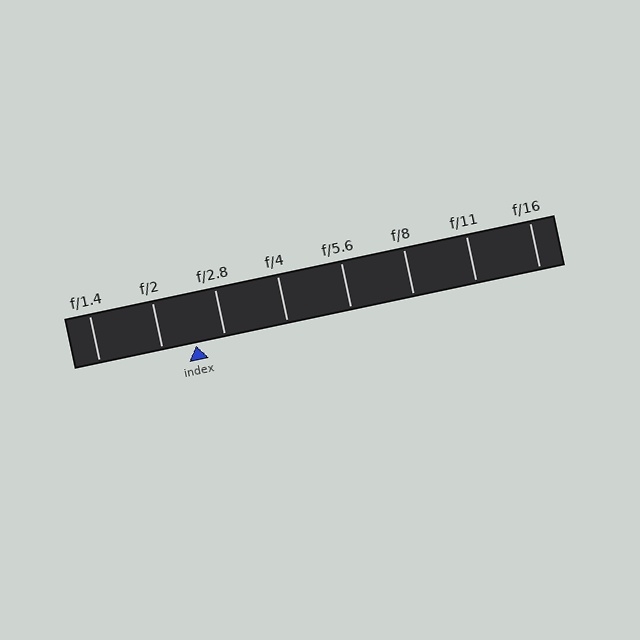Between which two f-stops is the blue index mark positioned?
The index mark is between f/2 and f/2.8.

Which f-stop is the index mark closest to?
The index mark is closest to f/2.8.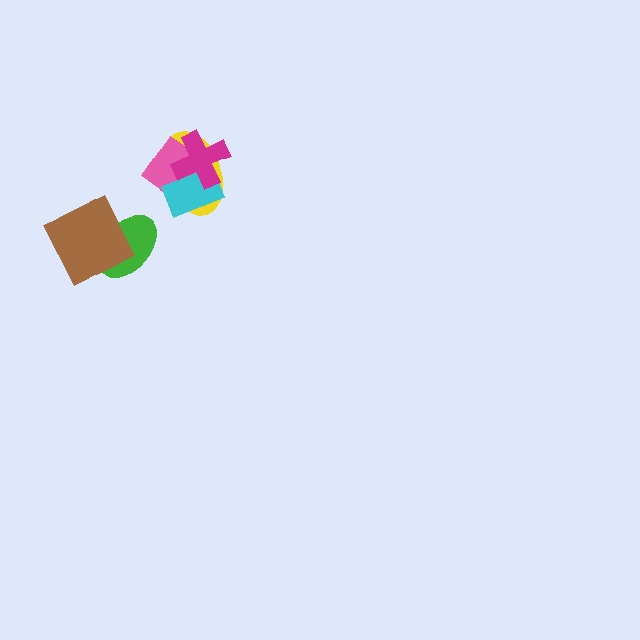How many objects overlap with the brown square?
1 object overlaps with the brown square.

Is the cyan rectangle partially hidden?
Yes, it is partially covered by another shape.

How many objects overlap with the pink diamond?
3 objects overlap with the pink diamond.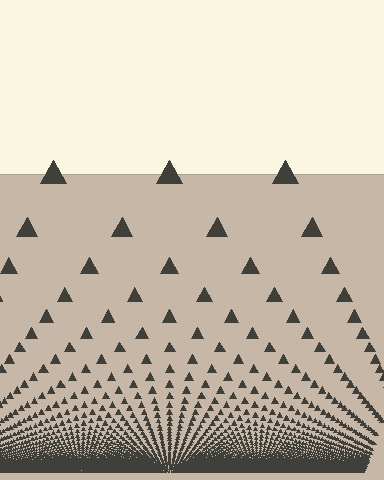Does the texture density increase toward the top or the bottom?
Density increases toward the bottom.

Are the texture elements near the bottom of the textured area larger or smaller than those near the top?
Smaller. The gradient is inverted — elements near the bottom are smaller and denser.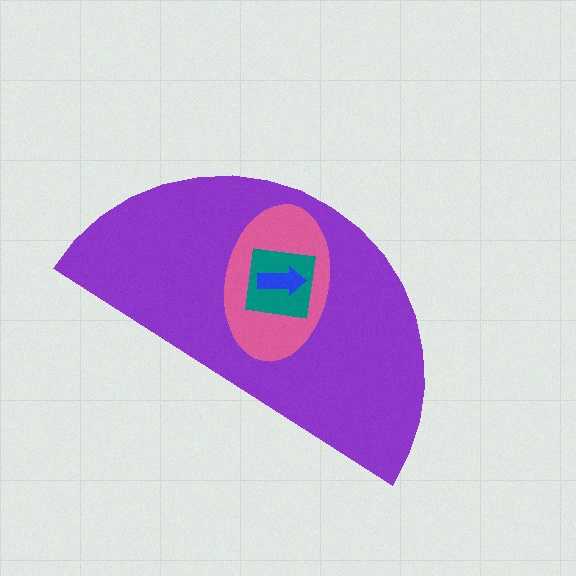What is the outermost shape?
The purple semicircle.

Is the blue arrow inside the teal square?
Yes.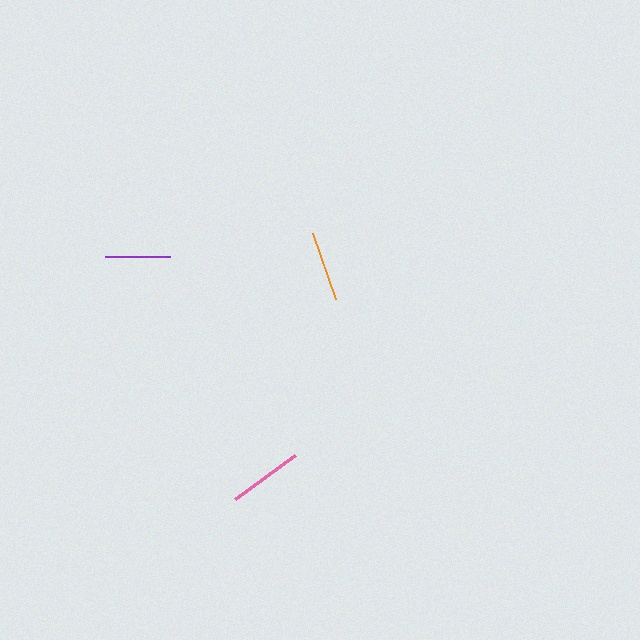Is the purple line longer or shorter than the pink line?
The pink line is longer than the purple line.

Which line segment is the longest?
The pink line is the longest at approximately 75 pixels.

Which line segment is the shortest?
The purple line is the shortest at approximately 65 pixels.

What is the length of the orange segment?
The orange segment is approximately 69 pixels long.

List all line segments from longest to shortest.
From longest to shortest: pink, orange, purple.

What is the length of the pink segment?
The pink segment is approximately 75 pixels long.